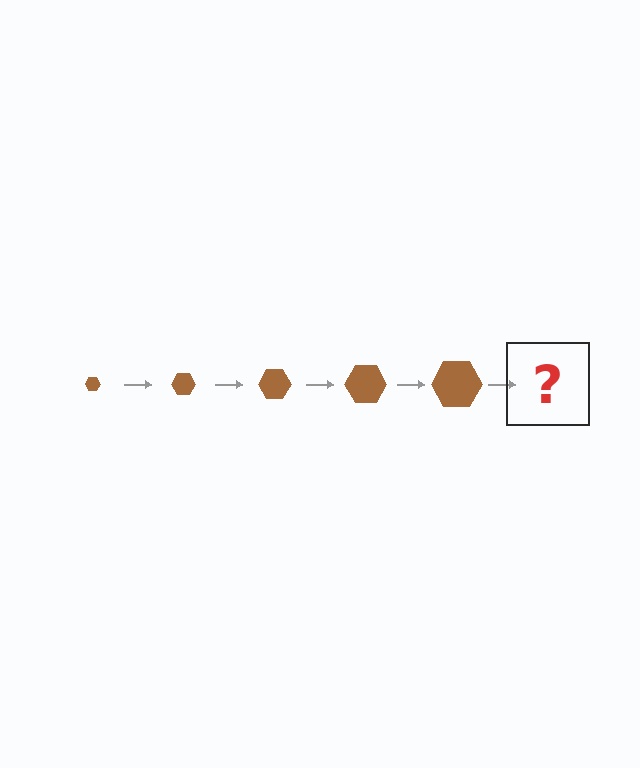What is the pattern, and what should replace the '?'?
The pattern is that the hexagon gets progressively larger each step. The '?' should be a brown hexagon, larger than the previous one.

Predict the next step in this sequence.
The next step is a brown hexagon, larger than the previous one.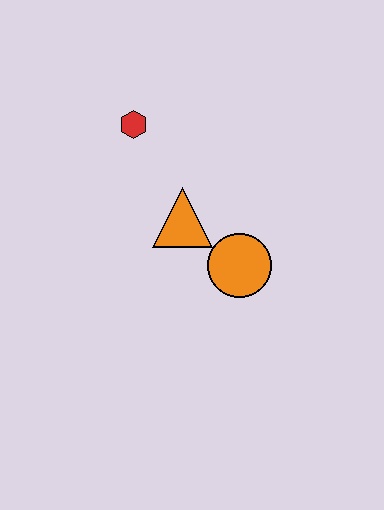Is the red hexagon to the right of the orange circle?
No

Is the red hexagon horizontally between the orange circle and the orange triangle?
No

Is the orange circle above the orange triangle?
No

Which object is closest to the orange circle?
The orange triangle is closest to the orange circle.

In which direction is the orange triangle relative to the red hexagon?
The orange triangle is below the red hexagon.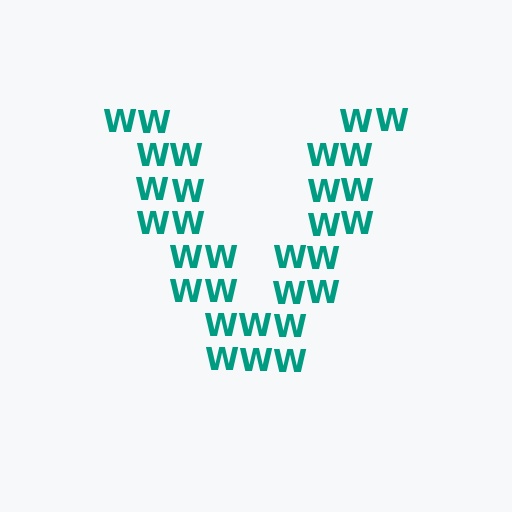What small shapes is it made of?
It is made of small letter W's.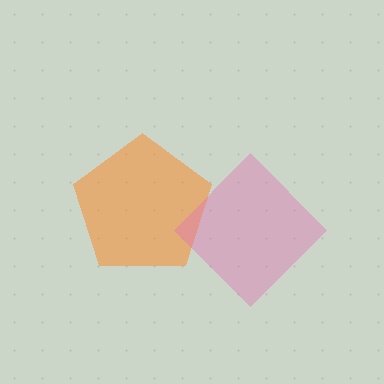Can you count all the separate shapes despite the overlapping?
Yes, there are 2 separate shapes.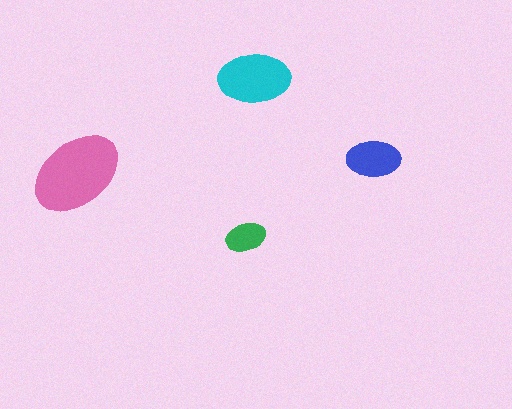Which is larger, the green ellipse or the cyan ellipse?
The cyan one.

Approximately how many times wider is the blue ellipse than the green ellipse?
About 1.5 times wider.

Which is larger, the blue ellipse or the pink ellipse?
The pink one.